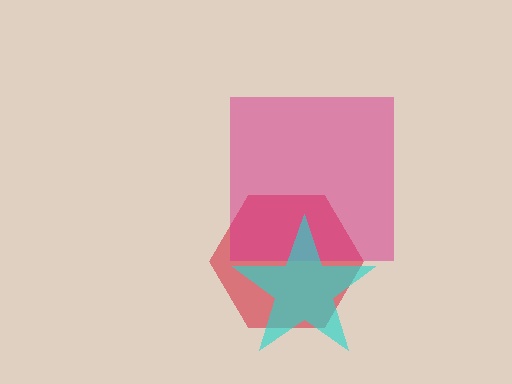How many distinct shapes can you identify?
There are 3 distinct shapes: a red hexagon, a magenta square, a cyan star.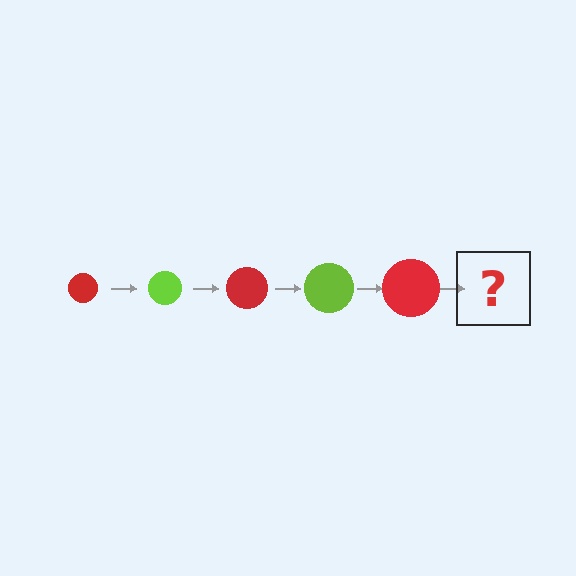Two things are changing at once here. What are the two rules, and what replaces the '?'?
The two rules are that the circle grows larger each step and the color cycles through red and lime. The '?' should be a lime circle, larger than the previous one.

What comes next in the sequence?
The next element should be a lime circle, larger than the previous one.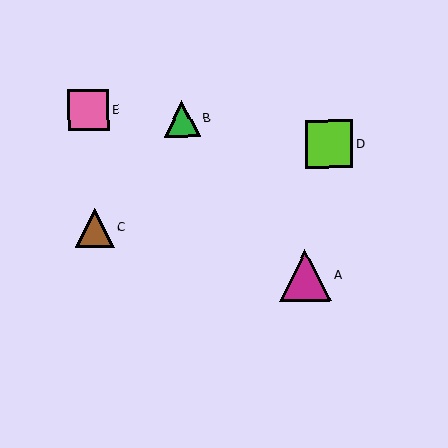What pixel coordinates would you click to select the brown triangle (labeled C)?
Click at (95, 228) to select the brown triangle C.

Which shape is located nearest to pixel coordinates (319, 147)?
The lime square (labeled D) at (329, 144) is nearest to that location.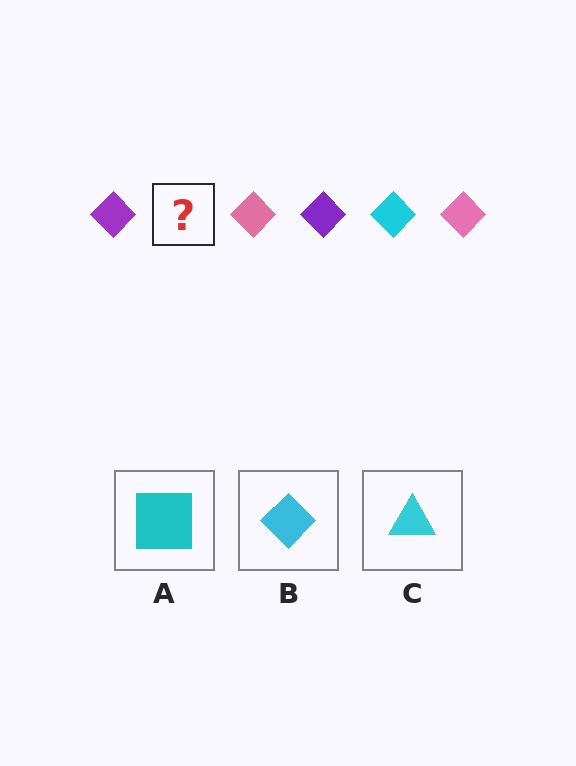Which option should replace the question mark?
Option B.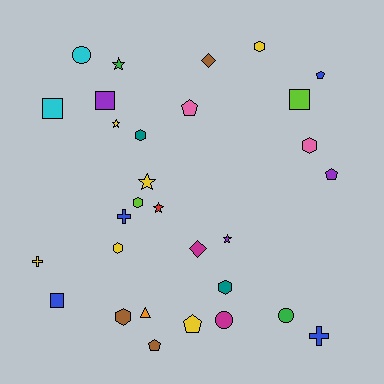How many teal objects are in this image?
There are 2 teal objects.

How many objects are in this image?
There are 30 objects.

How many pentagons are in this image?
There are 5 pentagons.